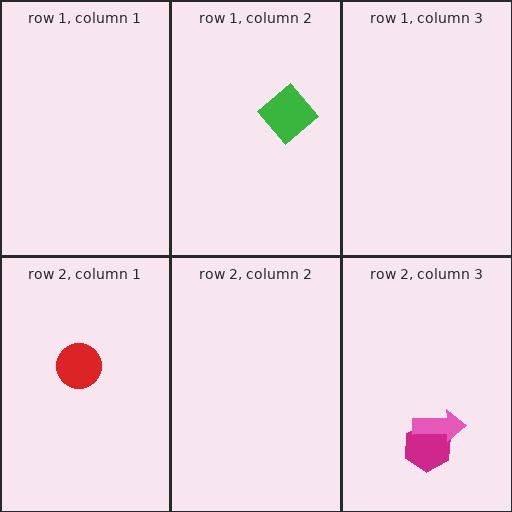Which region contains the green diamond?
The row 1, column 2 region.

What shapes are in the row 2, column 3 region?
The magenta hexagon, the pink arrow.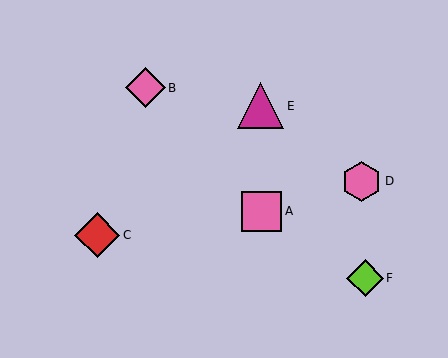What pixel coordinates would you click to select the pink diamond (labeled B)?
Click at (145, 88) to select the pink diamond B.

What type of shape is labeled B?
Shape B is a pink diamond.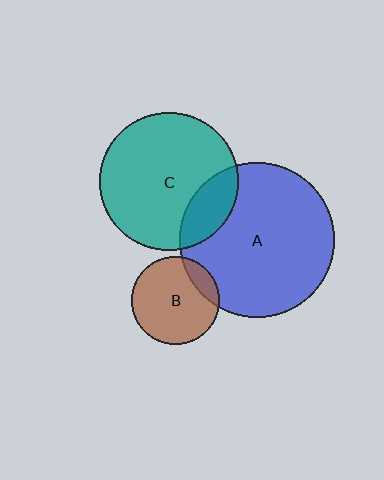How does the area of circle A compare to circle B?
Approximately 3.1 times.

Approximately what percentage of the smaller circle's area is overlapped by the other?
Approximately 20%.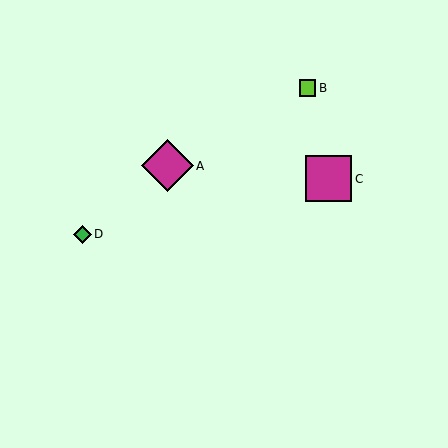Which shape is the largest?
The magenta diamond (labeled A) is the largest.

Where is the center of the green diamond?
The center of the green diamond is at (82, 235).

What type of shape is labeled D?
Shape D is a green diamond.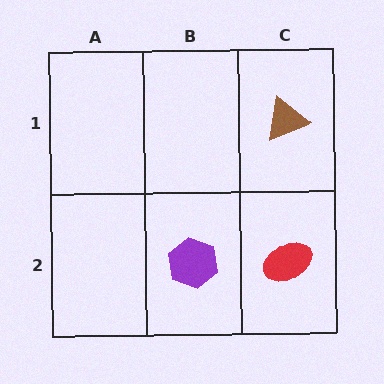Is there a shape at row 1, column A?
No, that cell is empty.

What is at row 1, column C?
A brown triangle.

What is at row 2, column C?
A red ellipse.